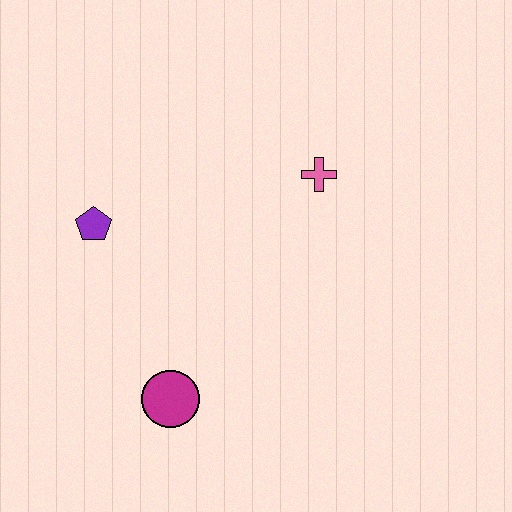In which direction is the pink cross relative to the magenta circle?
The pink cross is above the magenta circle.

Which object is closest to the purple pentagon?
The magenta circle is closest to the purple pentagon.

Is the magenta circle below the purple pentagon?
Yes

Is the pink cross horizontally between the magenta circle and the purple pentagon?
No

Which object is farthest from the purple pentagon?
The pink cross is farthest from the purple pentagon.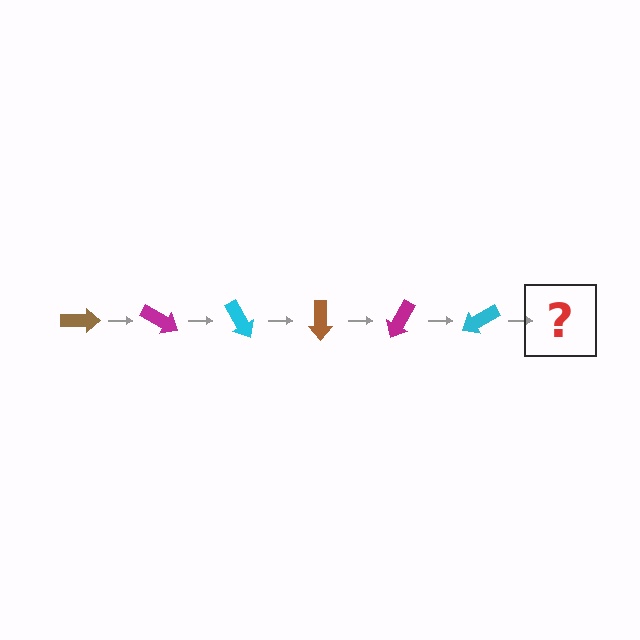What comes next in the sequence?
The next element should be a brown arrow, rotated 180 degrees from the start.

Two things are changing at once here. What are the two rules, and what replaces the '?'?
The two rules are that it rotates 30 degrees each step and the color cycles through brown, magenta, and cyan. The '?' should be a brown arrow, rotated 180 degrees from the start.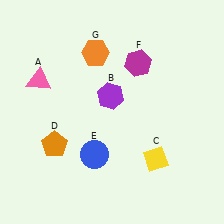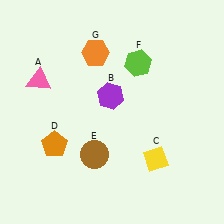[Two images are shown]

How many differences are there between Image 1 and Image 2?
There are 2 differences between the two images.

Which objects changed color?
E changed from blue to brown. F changed from magenta to lime.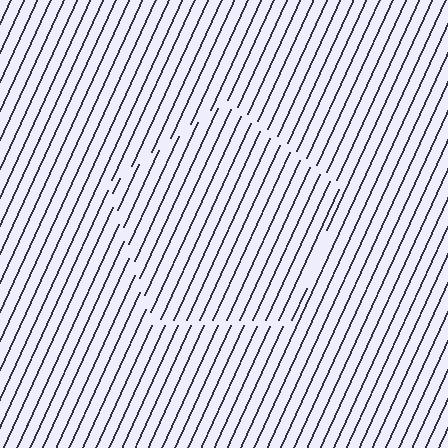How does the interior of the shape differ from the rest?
The interior of the shape contains the same grating, shifted by half a period — the contour is defined by the phase discontinuity where line-ends from the inner and outer gratings abut.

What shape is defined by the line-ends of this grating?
An illusory pentagon. The interior of the shape contains the same grating, shifted by half a period — the contour is defined by the phase discontinuity where line-ends from the inner and outer gratings abut.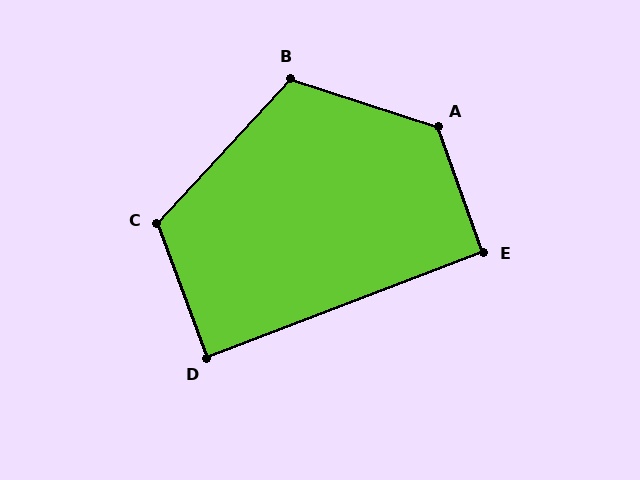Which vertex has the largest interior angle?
A, at approximately 128 degrees.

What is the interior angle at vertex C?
Approximately 117 degrees (obtuse).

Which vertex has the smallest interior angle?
D, at approximately 89 degrees.